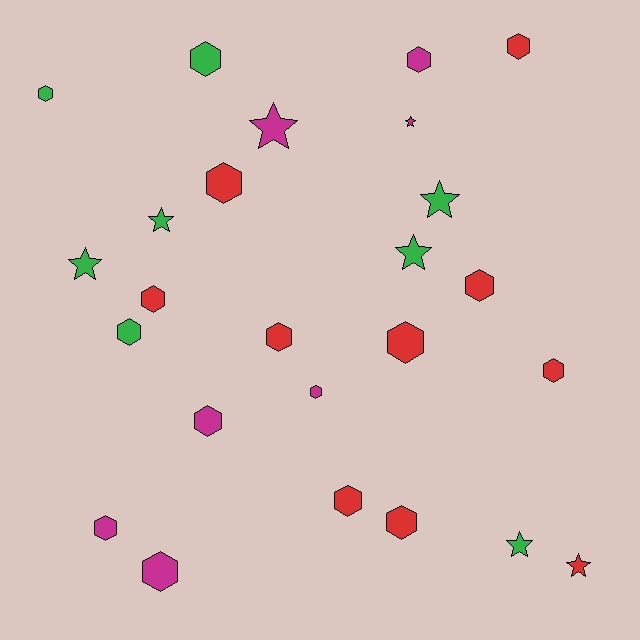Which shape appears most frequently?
Hexagon, with 17 objects.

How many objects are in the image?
There are 25 objects.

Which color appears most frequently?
Red, with 10 objects.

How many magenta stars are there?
There are 2 magenta stars.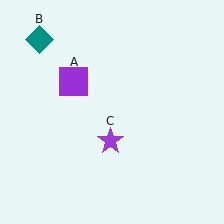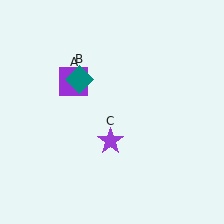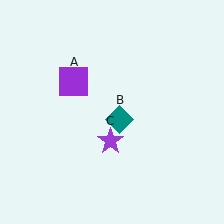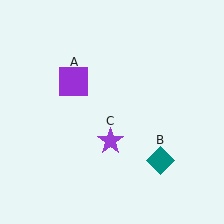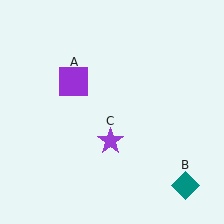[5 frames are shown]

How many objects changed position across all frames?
1 object changed position: teal diamond (object B).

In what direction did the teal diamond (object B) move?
The teal diamond (object B) moved down and to the right.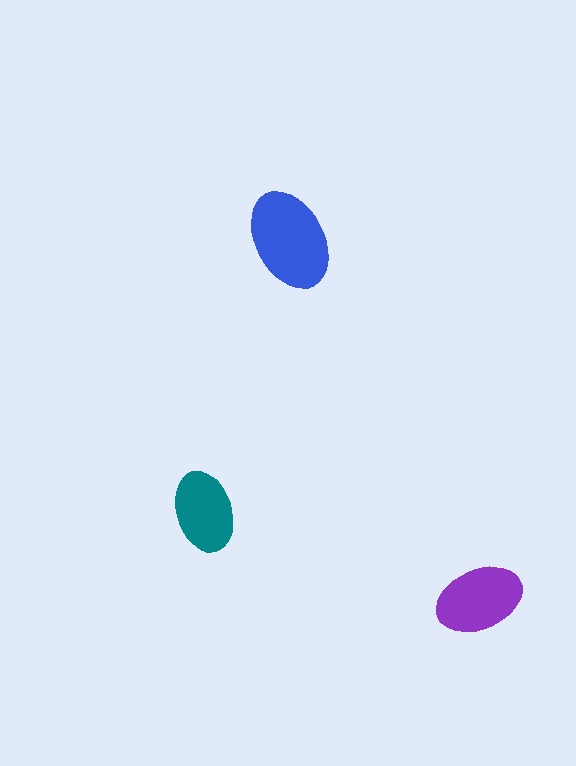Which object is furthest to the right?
The purple ellipse is rightmost.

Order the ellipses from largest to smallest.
the blue one, the purple one, the teal one.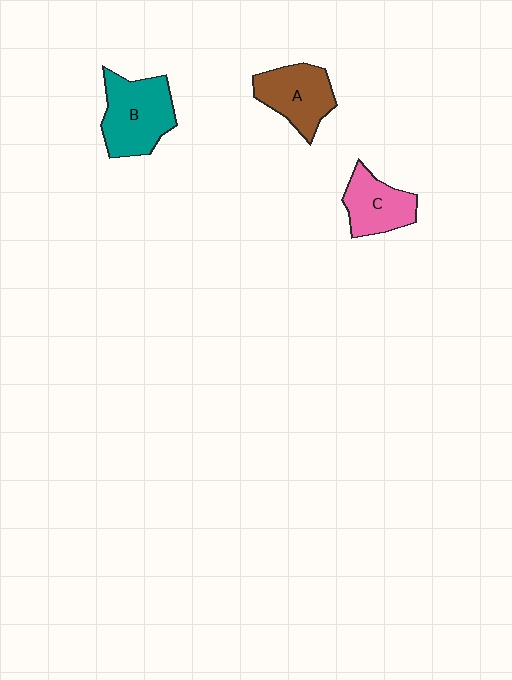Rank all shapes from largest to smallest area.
From largest to smallest: B (teal), A (brown), C (pink).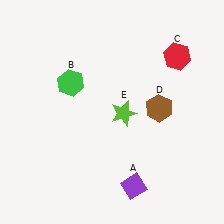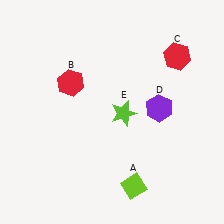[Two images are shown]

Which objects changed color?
A changed from purple to lime. B changed from green to red. D changed from brown to purple.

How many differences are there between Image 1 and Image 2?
There are 3 differences between the two images.